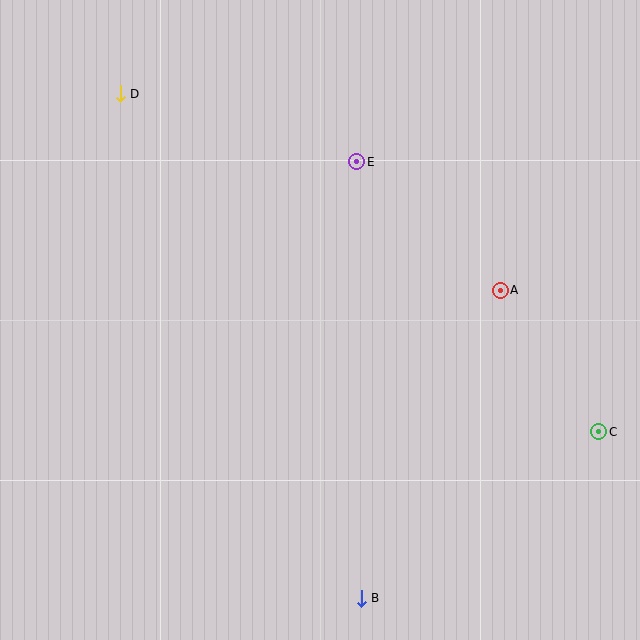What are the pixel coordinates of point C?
Point C is at (599, 432).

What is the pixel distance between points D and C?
The distance between D and C is 586 pixels.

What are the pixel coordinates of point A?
Point A is at (500, 290).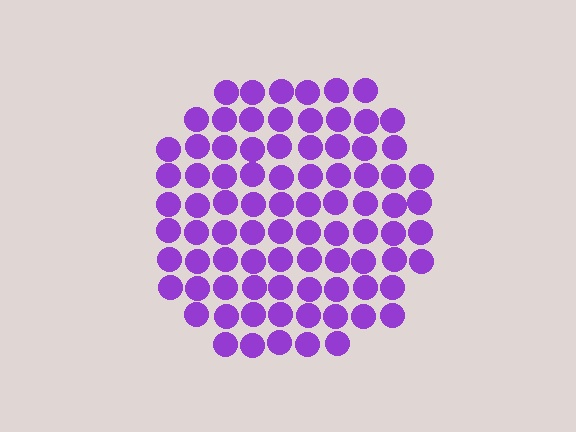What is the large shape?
The large shape is a circle.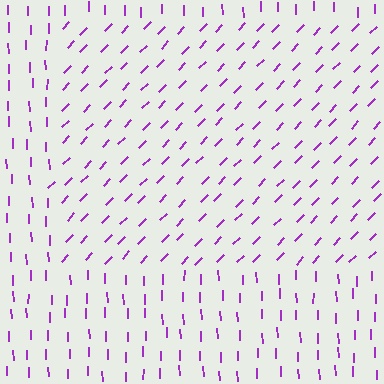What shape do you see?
I see a rectangle.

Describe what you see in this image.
The image is filled with small purple line segments. A rectangle region in the image has lines oriented differently from the surrounding lines, creating a visible texture boundary.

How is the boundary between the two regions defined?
The boundary is defined purely by a change in line orientation (approximately 45 degrees difference). All lines are the same color and thickness.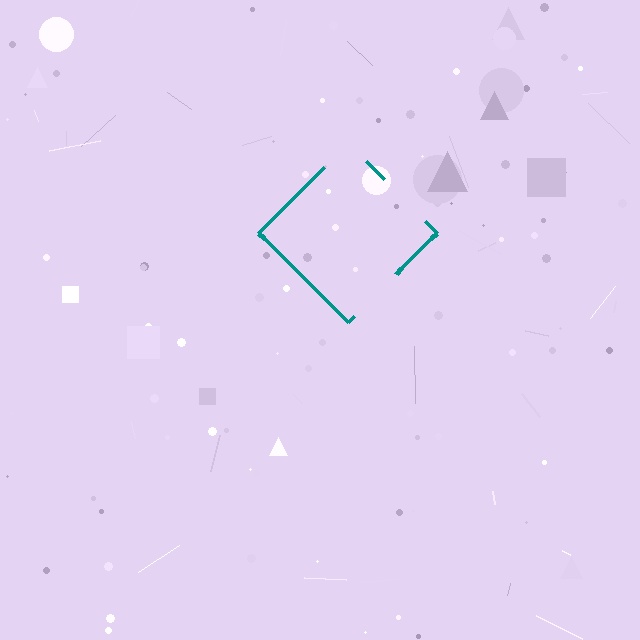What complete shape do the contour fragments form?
The contour fragments form a diamond.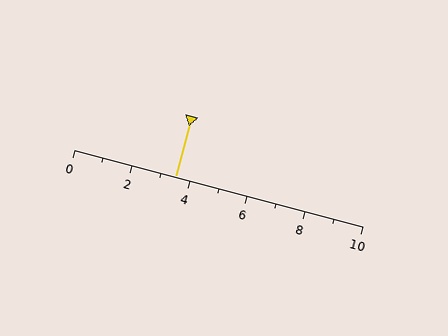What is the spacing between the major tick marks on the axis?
The major ticks are spaced 2 apart.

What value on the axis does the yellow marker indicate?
The marker indicates approximately 3.5.